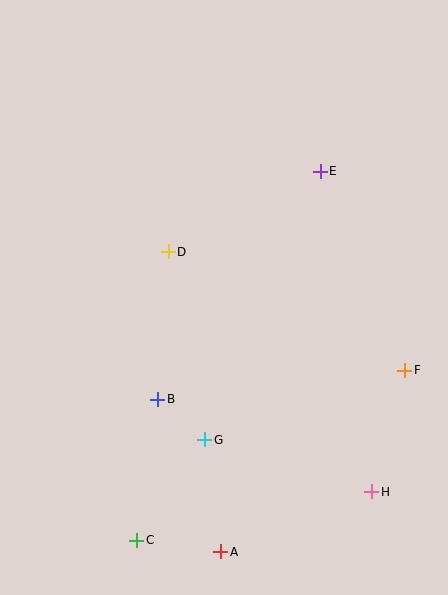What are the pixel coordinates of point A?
Point A is at (221, 552).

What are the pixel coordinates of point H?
Point H is at (372, 492).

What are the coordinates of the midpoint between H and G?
The midpoint between H and G is at (288, 466).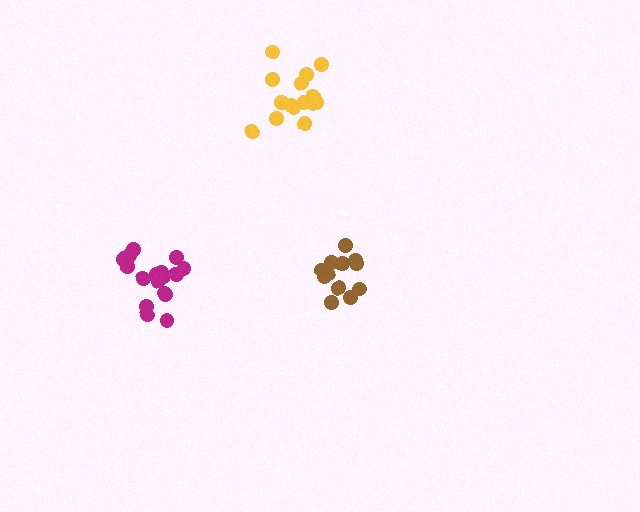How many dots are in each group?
Group 1: 15 dots, Group 2: 13 dots, Group 3: 17 dots (45 total).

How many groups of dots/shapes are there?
There are 3 groups.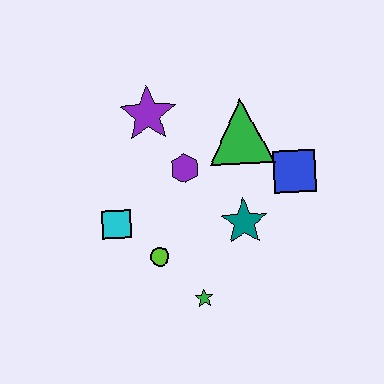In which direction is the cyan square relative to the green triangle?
The cyan square is to the left of the green triangle.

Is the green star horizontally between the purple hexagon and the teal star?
Yes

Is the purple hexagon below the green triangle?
Yes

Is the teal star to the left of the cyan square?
No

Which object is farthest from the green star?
The purple star is farthest from the green star.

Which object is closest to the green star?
The lime circle is closest to the green star.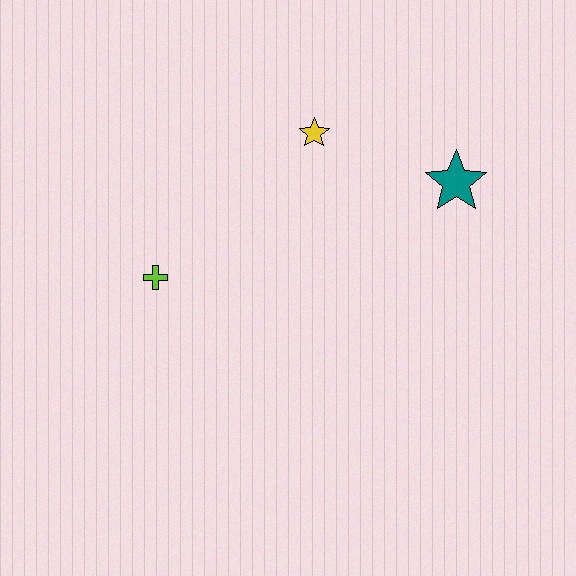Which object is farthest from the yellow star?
The lime cross is farthest from the yellow star.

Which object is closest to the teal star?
The yellow star is closest to the teal star.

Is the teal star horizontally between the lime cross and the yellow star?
No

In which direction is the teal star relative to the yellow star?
The teal star is to the right of the yellow star.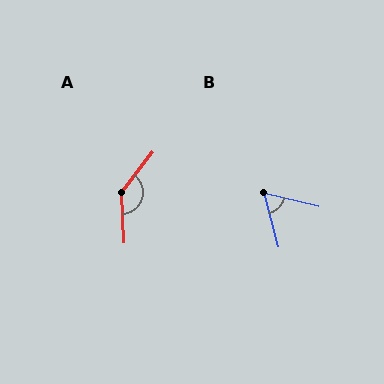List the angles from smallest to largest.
B (62°), A (140°).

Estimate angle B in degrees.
Approximately 62 degrees.